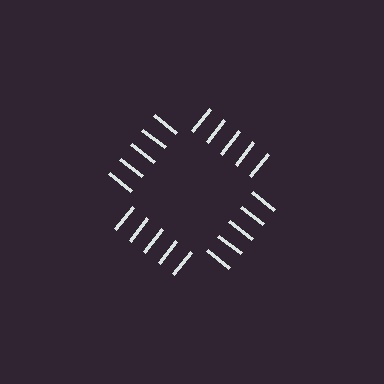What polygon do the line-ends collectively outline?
An illusory square — the line segments terminate on its edges but no continuous stroke is drawn.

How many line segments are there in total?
20 — 5 along each of the 4 edges.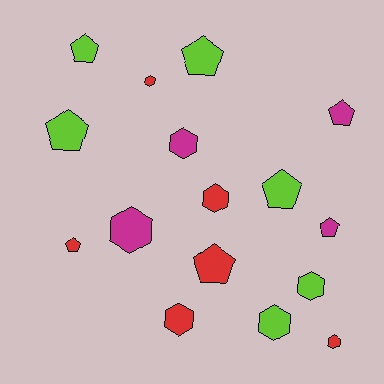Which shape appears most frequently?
Hexagon, with 8 objects.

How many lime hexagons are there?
There are 2 lime hexagons.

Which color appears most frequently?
Lime, with 6 objects.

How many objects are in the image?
There are 16 objects.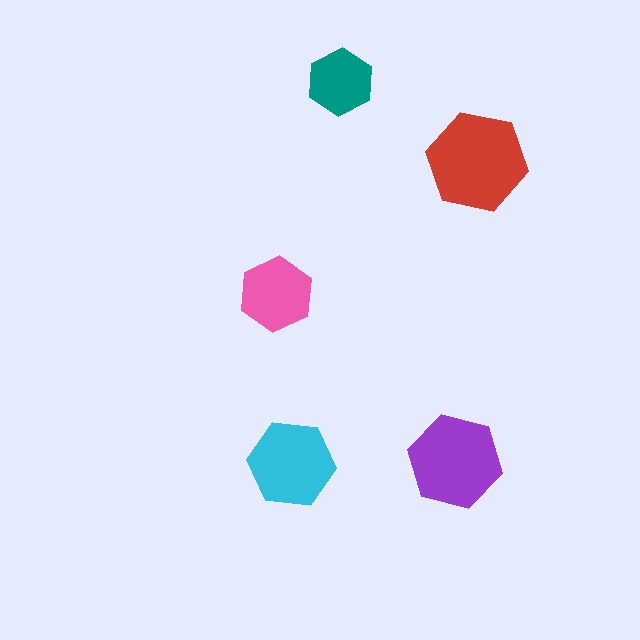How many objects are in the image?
There are 5 objects in the image.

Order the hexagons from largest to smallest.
the red one, the purple one, the cyan one, the pink one, the teal one.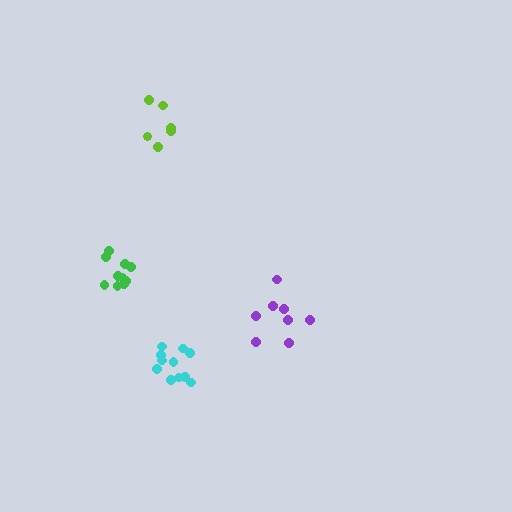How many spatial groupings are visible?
There are 4 spatial groupings.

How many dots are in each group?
Group 1: 11 dots, Group 2: 6 dots, Group 3: 10 dots, Group 4: 8 dots (35 total).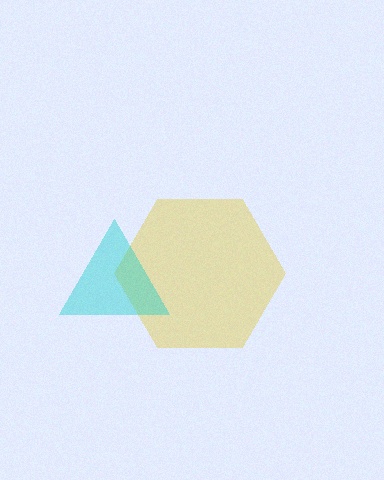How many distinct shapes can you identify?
There are 2 distinct shapes: a yellow hexagon, a cyan triangle.